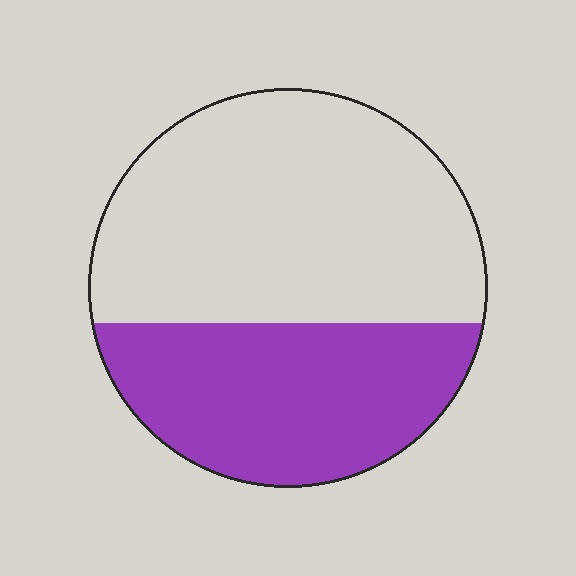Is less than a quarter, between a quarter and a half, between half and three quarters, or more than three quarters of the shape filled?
Between a quarter and a half.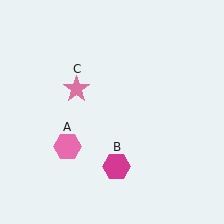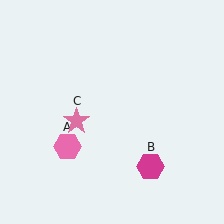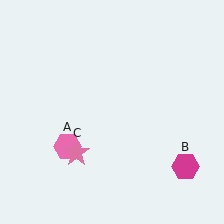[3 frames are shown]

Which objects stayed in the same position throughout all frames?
Pink hexagon (object A) remained stationary.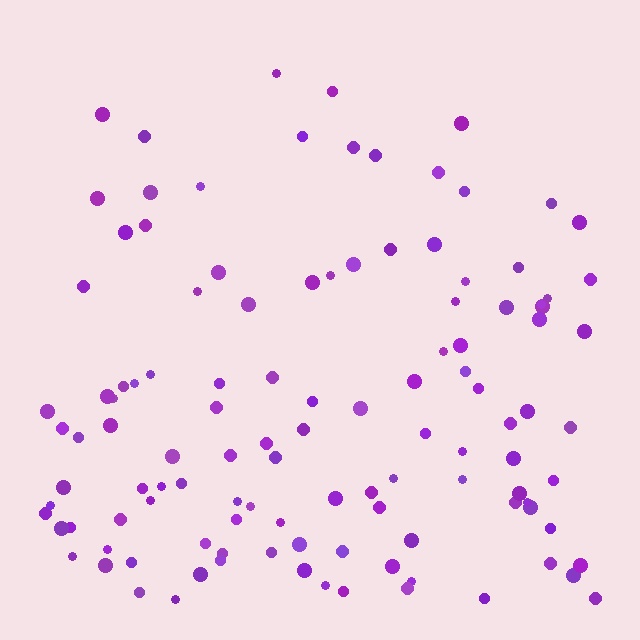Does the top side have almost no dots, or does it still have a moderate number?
Still a moderate number, just noticeably fewer than the bottom.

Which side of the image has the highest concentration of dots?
The bottom.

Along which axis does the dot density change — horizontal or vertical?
Vertical.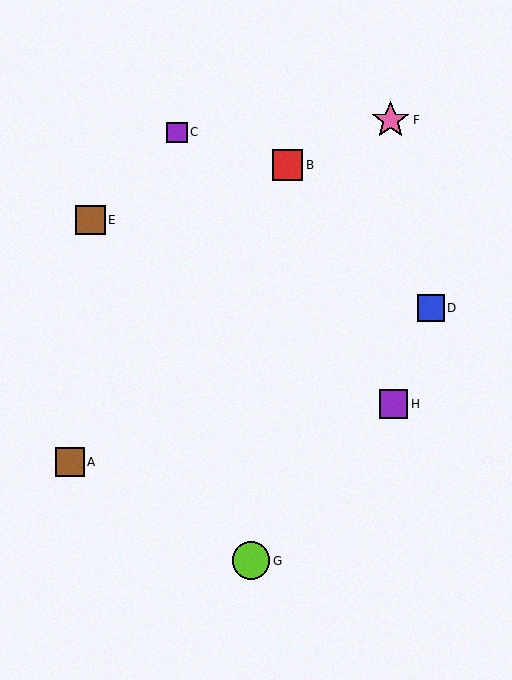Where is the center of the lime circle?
The center of the lime circle is at (251, 561).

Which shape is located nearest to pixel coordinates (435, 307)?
The blue square (labeled D) at (431, 308) is nearest to that location.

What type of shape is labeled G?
Shape G is a lime circle.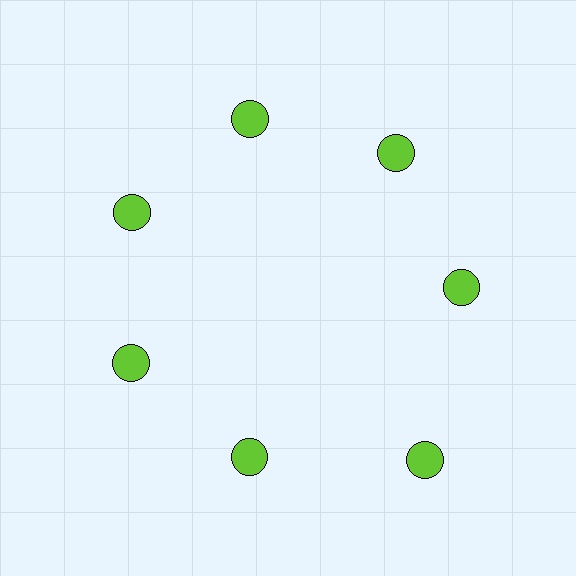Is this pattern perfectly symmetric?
No. The 7 lime circles are arranged in a ring, but one element near the 5 o'clock position is pushed outward from the center, breaking the 7-fold rotational symmetry.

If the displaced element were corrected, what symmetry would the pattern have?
It would have 7-fold rotational symmetry — the pattern would map onto itself every 51 degrees.